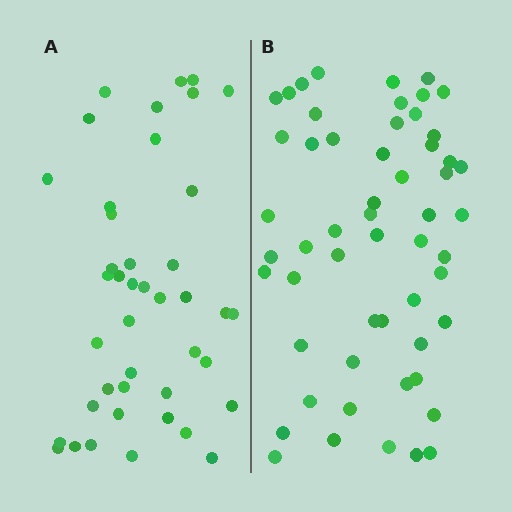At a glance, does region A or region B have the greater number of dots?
Region B (the right region) has more dots.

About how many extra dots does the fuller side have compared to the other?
Region B has approximately 15 more dots than region A.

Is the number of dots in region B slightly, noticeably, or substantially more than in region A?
Region B has noticeably more, but not dramatically so. The ratio is roughly 1.3 to 1.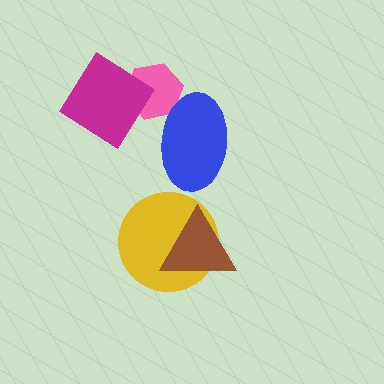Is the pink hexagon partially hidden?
Yes, it is partially covered by another shape.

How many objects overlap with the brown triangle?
1 object overlaps with the brown triangle.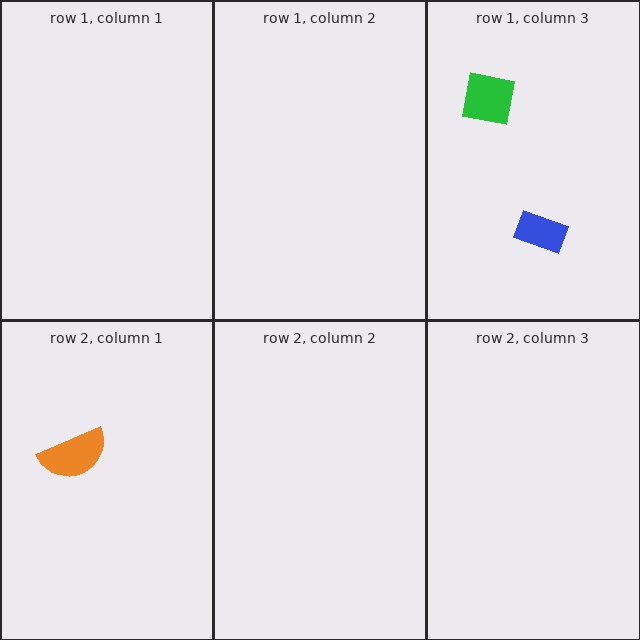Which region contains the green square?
The row 1, column 3 region.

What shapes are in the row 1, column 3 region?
The green square, the blue rectangle.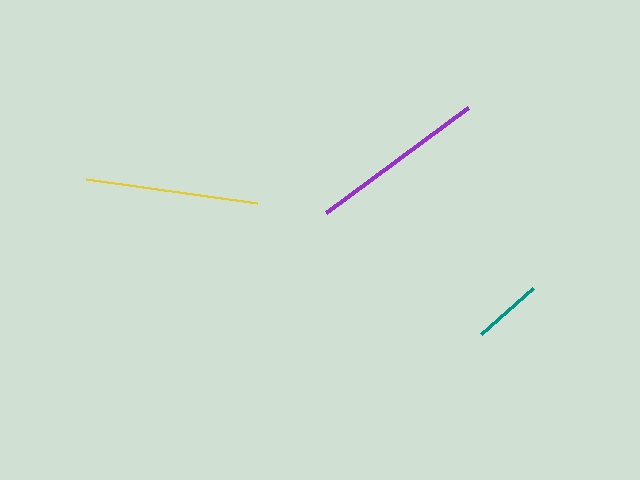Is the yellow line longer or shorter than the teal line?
The yellow line is longer than the teal line.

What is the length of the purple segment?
The purple segment is approximately 176 pixels long.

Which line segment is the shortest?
The teal line is the shortest at approximately 70 pixels.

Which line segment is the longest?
The purple line is the longest at approximately 176 pixels.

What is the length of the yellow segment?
The yellow segment is approximately 172 pixels long.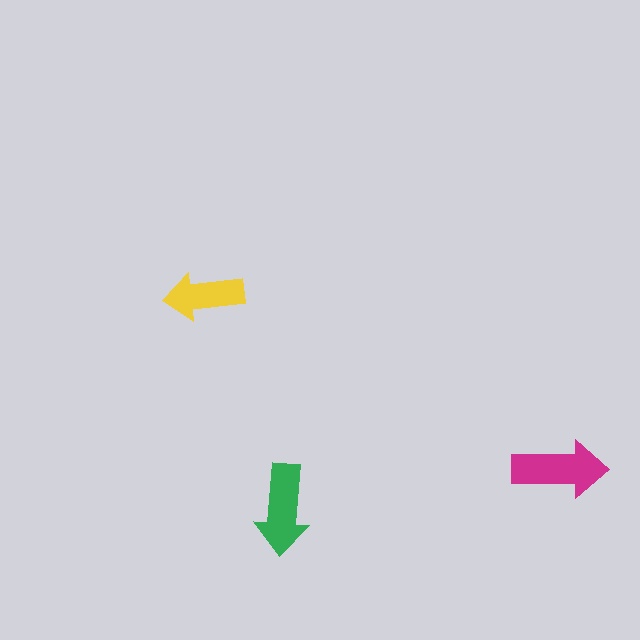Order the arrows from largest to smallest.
the magenta one, the green one, the yellow one.